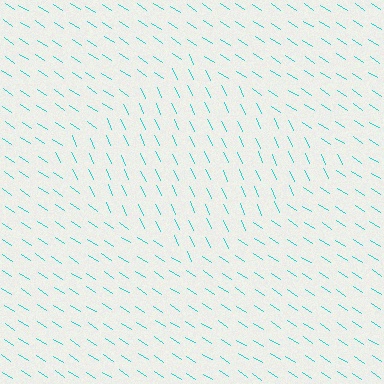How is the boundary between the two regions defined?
The boundary is defined purely by a change in line orientation (approximately 32 degrees difference). All lines are the same color and thickness.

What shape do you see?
I see a diamond.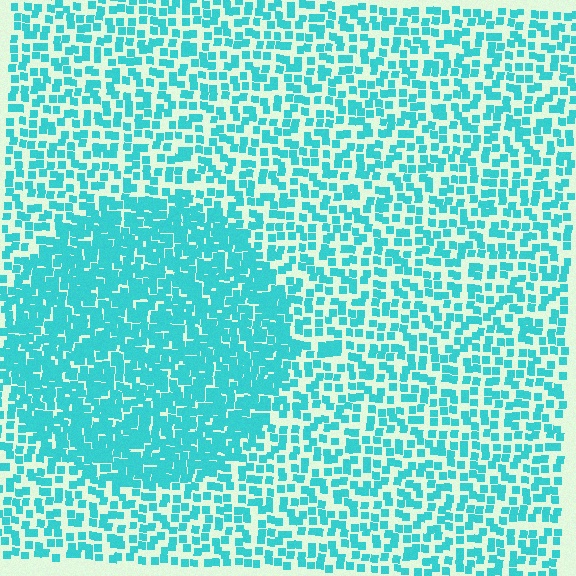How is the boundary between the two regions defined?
The boundary is defined by a change in element density (approximately 2.0x ratio). All elements are the same color, size, and shape.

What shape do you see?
I see a circle.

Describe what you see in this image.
The image contains small cyan elements arranged at two different densities. A circle-shaped region is visible where the elements are more densely packed than the surrounding area.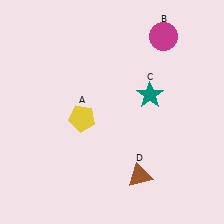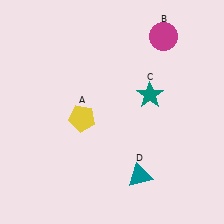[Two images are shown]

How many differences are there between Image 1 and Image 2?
There is 1 difference between the two images.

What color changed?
The triangle (D) changed from brown in Image 1 to teal in Image 2.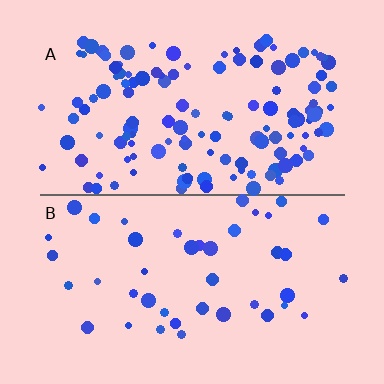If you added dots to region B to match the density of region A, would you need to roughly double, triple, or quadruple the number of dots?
Approximately triple.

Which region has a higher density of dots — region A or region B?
A (the top).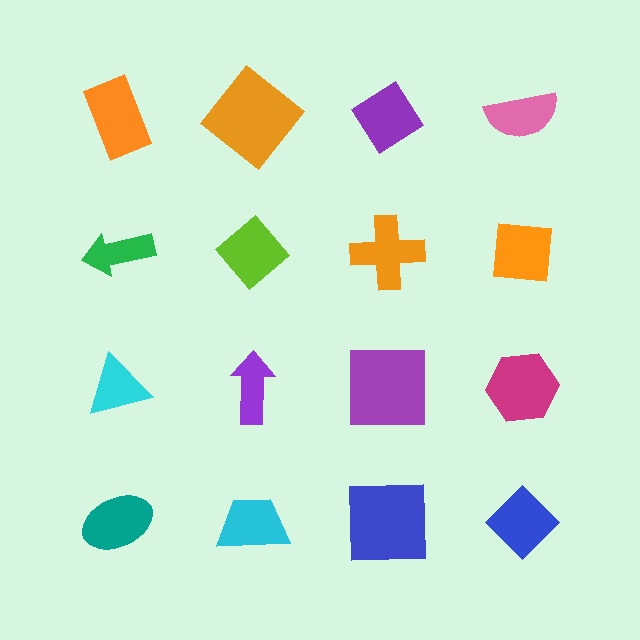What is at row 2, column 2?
A lime diamond.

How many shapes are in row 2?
4 shapes.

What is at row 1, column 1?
An orange rectangle.